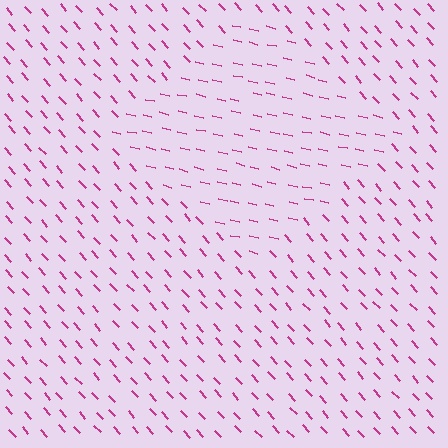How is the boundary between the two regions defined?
The boundary is defined purely by a change in line orientation (approximately 35 degrees difference). All lines are the same color and thickness.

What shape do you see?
I see a diamond.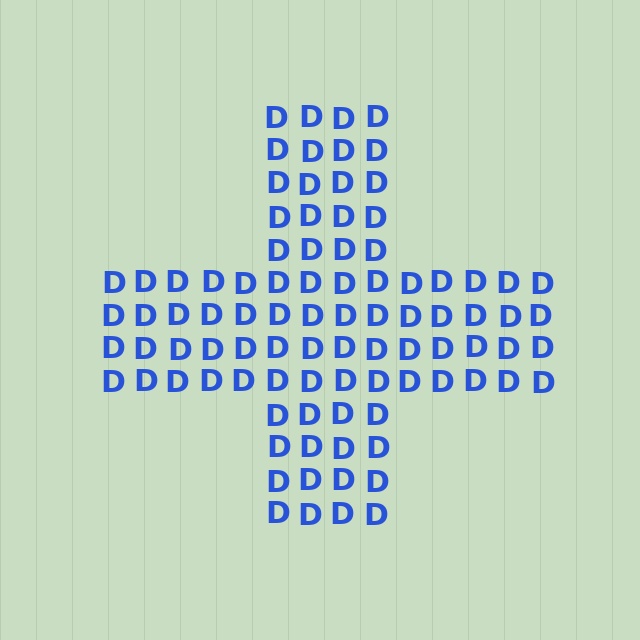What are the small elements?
The small elements are letter D's.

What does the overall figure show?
The overall figure shows a cross.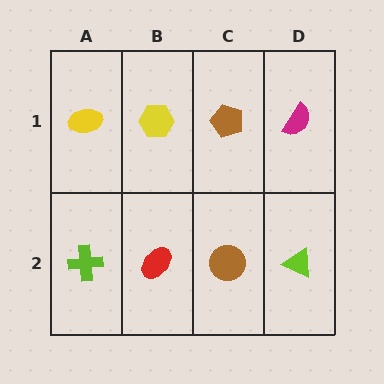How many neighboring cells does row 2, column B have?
3.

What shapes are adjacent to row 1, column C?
A brown circle (row 2, column C), a yellow hexagon (row 1, column B), a magenta semicircle (row 1, column D).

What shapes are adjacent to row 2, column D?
A magenta semicircle (row 1, column D), a brown circle (row 2, column C).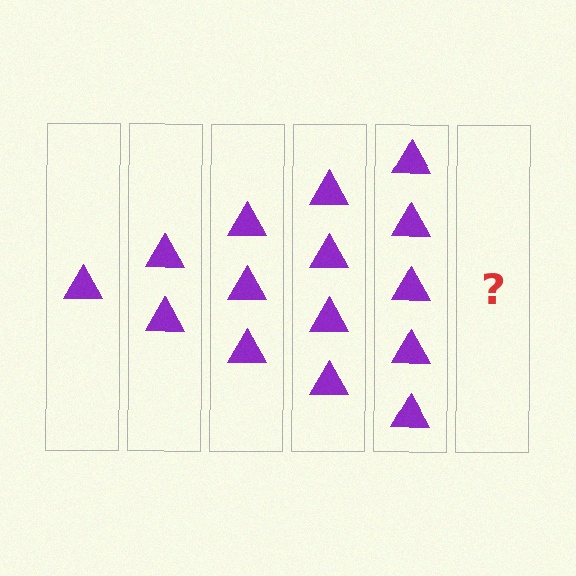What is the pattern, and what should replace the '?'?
The pattern is that each step adds one more triangle. The '?' should be 6 triangles.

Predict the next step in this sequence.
The next step is 6 triangles.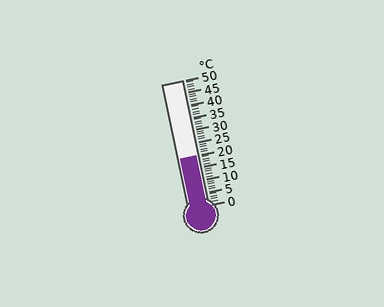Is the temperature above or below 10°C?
The temperature is above 10°C.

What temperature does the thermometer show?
The thermometer shows approximately 20°C.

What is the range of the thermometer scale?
The thermometer scale ranges from 0°C to 50°C.